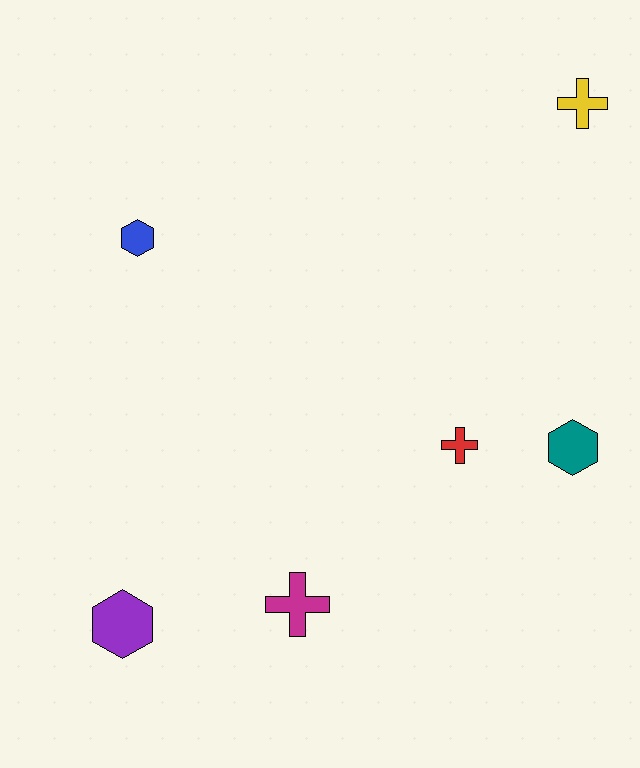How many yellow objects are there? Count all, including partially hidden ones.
There is 1 yellow object.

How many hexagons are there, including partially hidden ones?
There are 3 hexagons.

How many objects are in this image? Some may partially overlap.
There are 6 objects.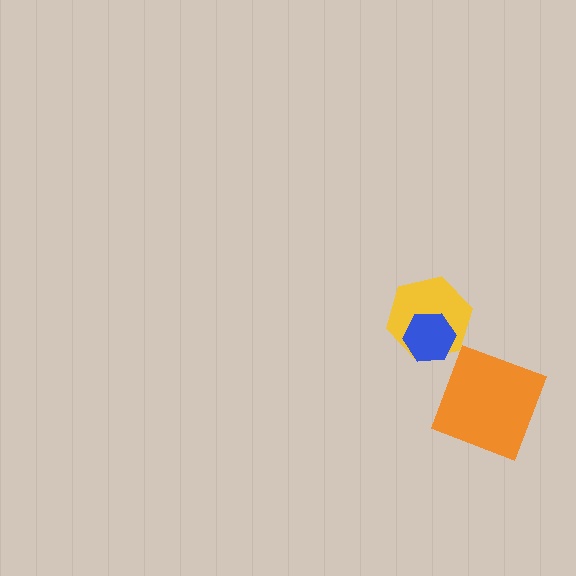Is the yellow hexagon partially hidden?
Yes, it is partially covered by another shape.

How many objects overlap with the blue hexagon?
1 object overlaps with the blue hexagon.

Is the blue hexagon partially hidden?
No, no other shape covers it.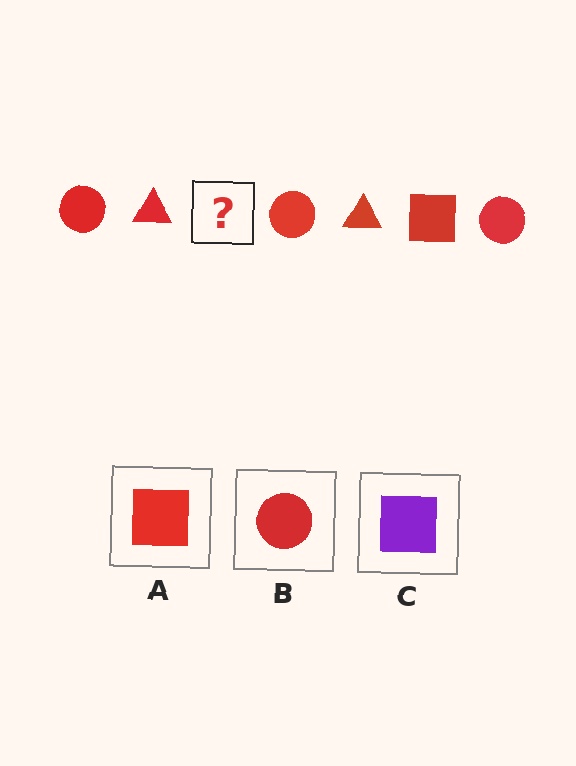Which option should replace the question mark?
Option A.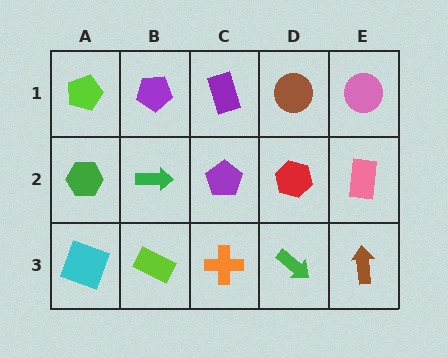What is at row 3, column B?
A lime rectangle.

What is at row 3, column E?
A brown arrow.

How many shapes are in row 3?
5 shapes.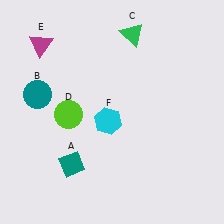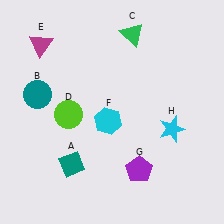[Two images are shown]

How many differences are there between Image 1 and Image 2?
There are 2 differences between the two images.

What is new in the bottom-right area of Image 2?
A cyan star (H) was added in the bottom-right area of Image 2.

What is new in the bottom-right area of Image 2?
A purple pentagon (G) was added in the bottom-right area of Image 2.